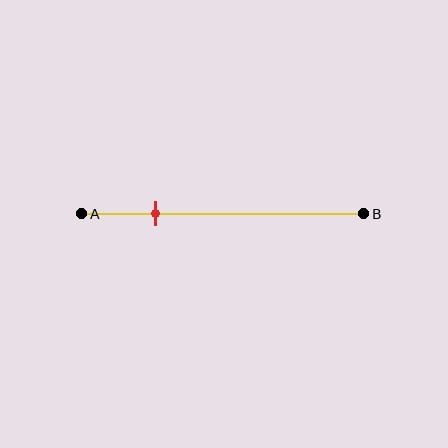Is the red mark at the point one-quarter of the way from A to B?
Yes, the mark is approximately at the one-quarter point.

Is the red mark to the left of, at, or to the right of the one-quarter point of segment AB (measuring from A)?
The red mark is approximately at the one-quarter point of segment AB.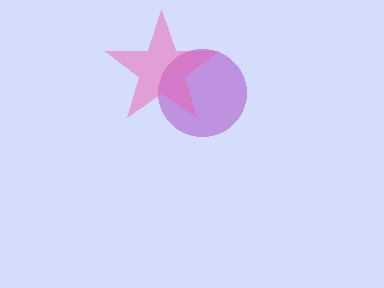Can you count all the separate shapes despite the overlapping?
Yes, there are 2 separate shapes.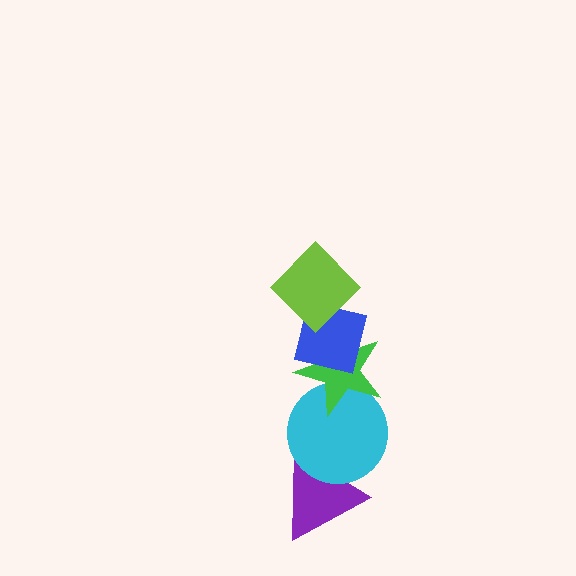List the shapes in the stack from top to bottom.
From top to bottom: the lime diamond, the blue square, the green star, the cyan circle, the purple triangle.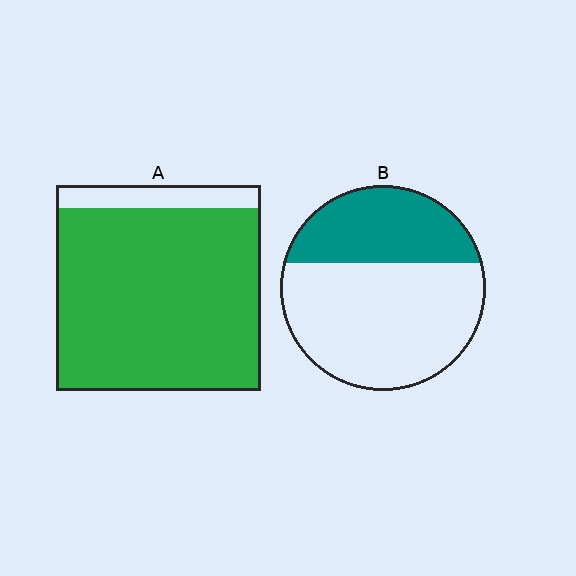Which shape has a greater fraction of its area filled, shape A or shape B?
Shape A.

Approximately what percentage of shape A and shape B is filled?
A is approximately 90% and B is approximately 35%.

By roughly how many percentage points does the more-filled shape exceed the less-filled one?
By roughly 55 percentage points (A over B).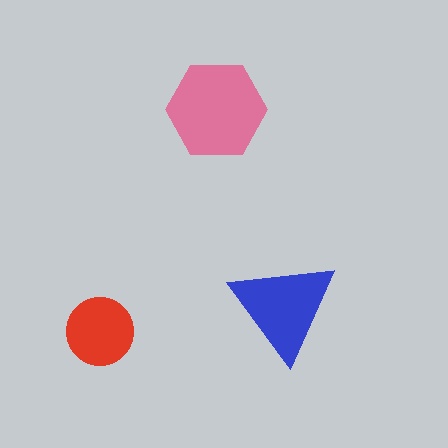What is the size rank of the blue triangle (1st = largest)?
2nd.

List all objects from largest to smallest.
The pink hexagon, the blue triangle, the red circle.